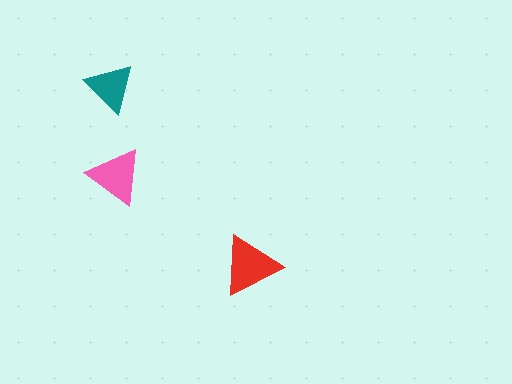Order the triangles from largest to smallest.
the red one, the pink one, the teal one.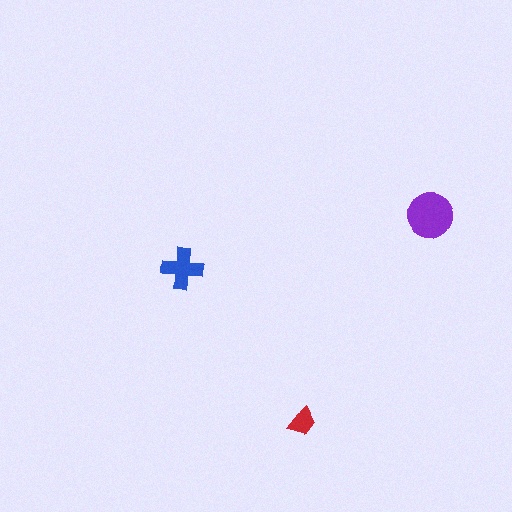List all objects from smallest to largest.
The red trapezoid, the blue cross, the purple circle.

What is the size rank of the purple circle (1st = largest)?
1st.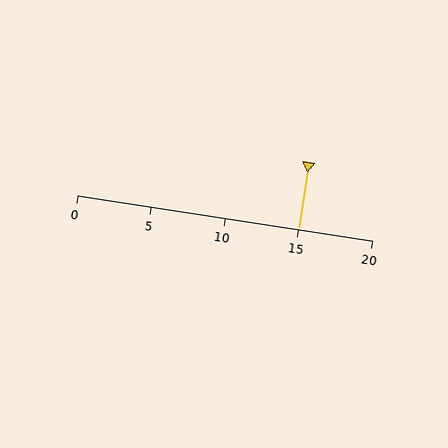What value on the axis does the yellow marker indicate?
The marker indicates approximately 15.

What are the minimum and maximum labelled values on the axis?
The axis runs from 0 to 20.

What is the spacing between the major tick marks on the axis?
The major ticks are spaced 5 apart.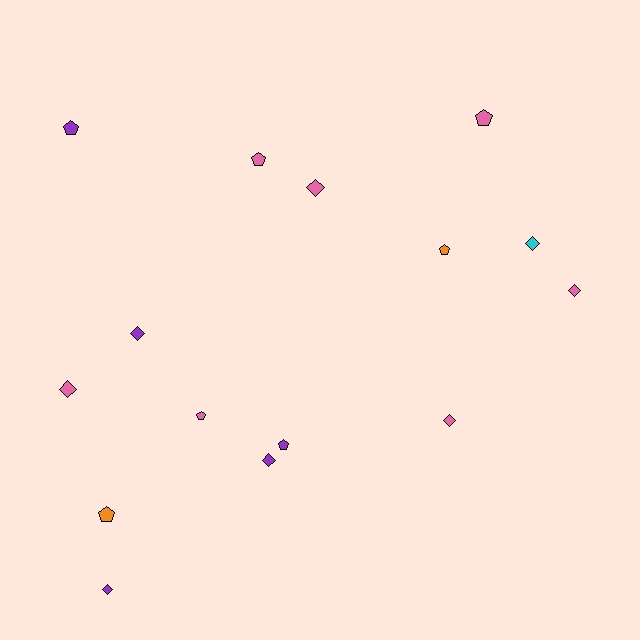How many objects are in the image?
There are 15 objects.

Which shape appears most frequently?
Diamond, with 8 objects.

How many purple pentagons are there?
There are 2 purple pentagons.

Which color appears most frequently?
Pink, with 7 objects.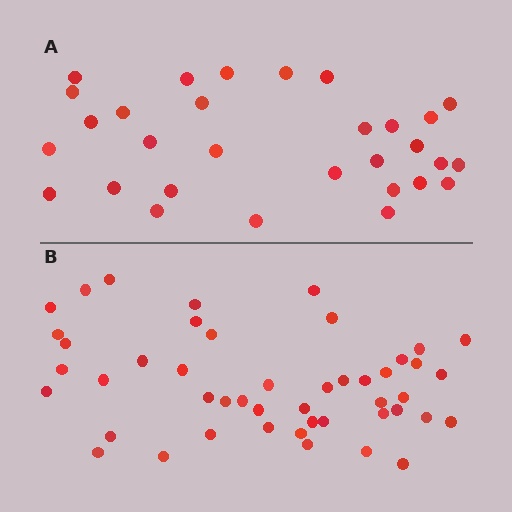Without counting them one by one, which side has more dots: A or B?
Region B (the bottom region) has more dots.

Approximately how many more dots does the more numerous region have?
Region B has approximately 15 more dots than region A.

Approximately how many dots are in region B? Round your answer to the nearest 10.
About 50 dots. (The exact count is 47, which rounds to 50.)